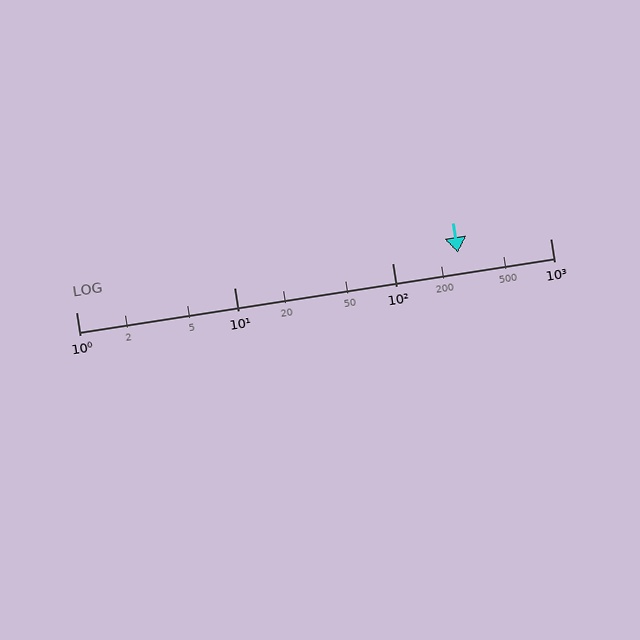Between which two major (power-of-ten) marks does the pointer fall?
The pointer is between 100 and 1000.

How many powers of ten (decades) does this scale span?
The scale spans 3 decades, from 1 to 1000.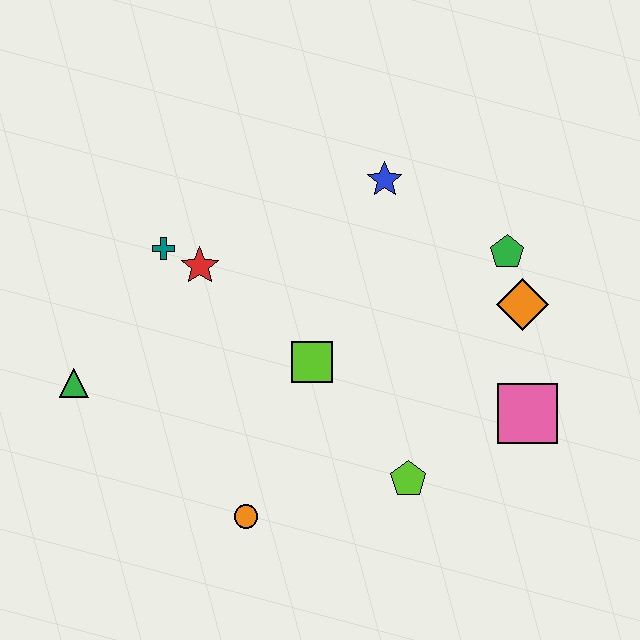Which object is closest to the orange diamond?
The green pentagon is closest to the orange diamond.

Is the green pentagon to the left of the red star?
No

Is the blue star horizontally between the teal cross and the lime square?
No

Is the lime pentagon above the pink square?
No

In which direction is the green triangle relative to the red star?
The green triangle is to the left of the red star.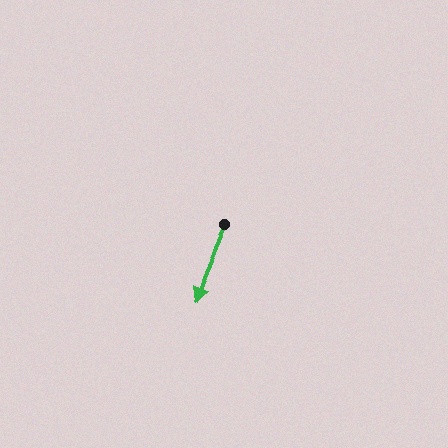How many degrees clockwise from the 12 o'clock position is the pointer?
Approximately 202 degrees.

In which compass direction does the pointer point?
South.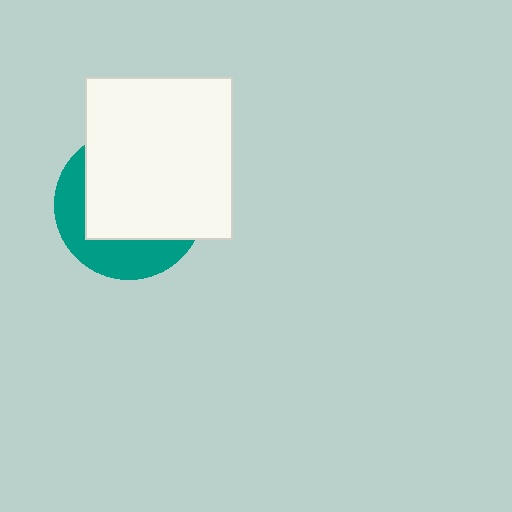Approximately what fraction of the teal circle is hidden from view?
Roughly 65% of the teal circle is hidden behind the white rectangle.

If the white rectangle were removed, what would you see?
You would see the complete teal circle.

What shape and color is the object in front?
The object in front is a white rectangle.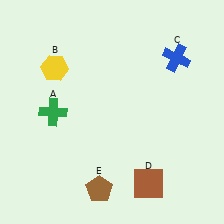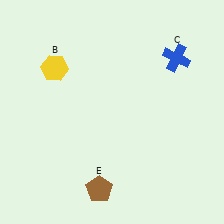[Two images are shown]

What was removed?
The green cross (A), the brown square (D) were removed in Image 2.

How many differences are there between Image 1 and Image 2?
There are 2 differences between the two images.